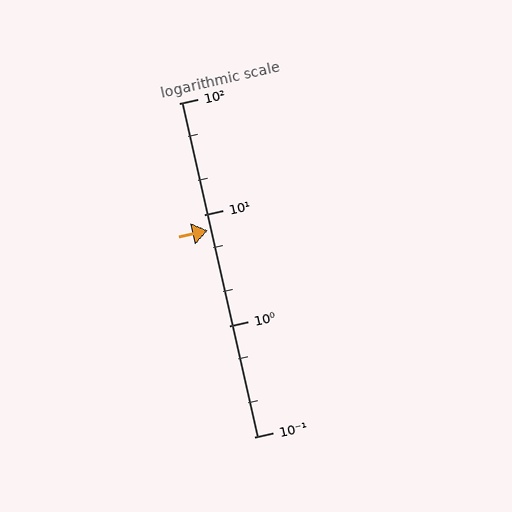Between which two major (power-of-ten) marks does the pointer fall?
The pointer is between 1 and 10.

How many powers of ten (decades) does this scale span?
The scale spans 3 decades, from 0.1 to 100.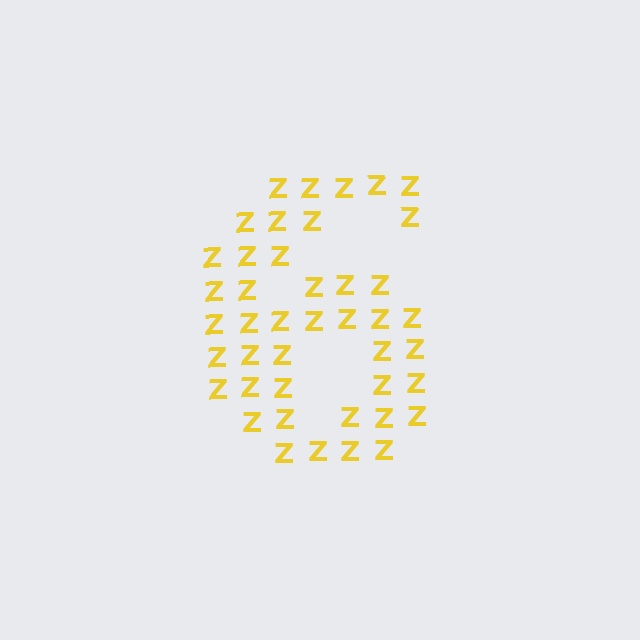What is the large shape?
The large shape is the digit 6.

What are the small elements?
The small elements are letter Z's.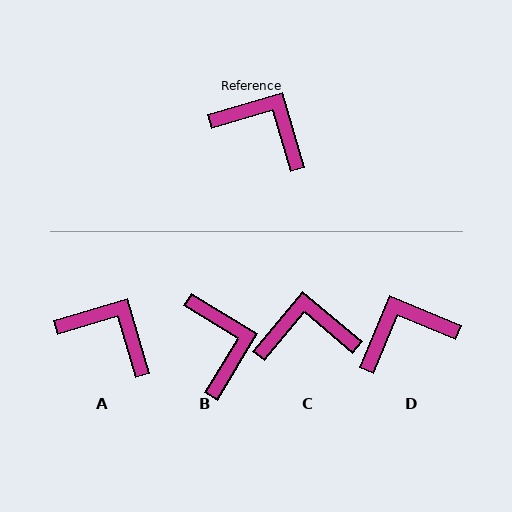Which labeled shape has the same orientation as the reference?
A.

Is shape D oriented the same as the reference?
No, it is off by about 52 degrees.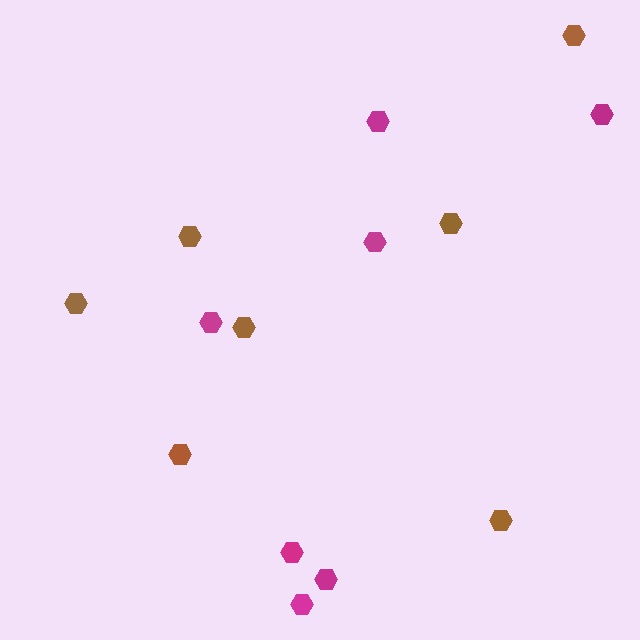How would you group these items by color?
There are 2 groups: one group of brown hexagons (7) and one group of magenta hexagons (7).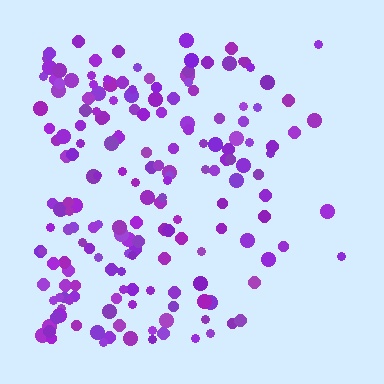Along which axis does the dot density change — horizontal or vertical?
Horizontal.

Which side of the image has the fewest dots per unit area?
The right.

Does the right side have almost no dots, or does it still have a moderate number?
Still a moderate number, just noticeably fewer than the left.